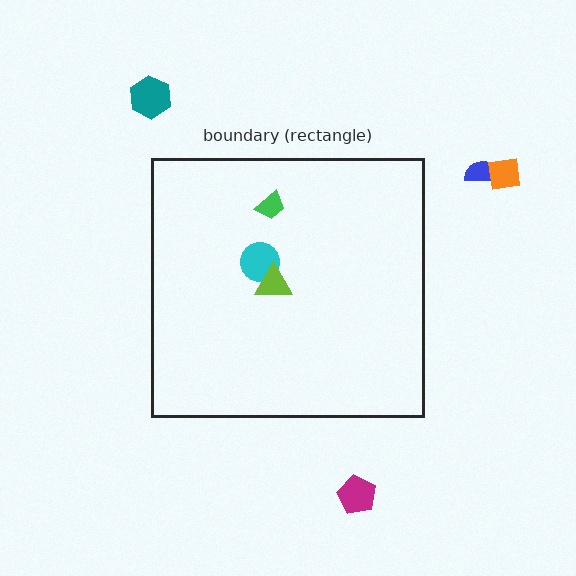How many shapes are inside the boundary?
3 inside, 4 outside.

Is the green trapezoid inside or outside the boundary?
Inside.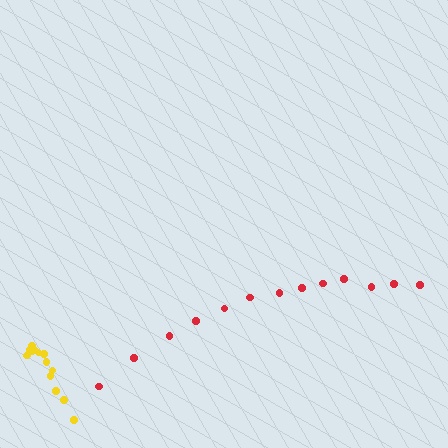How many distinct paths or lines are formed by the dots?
There are 2 distinct paths.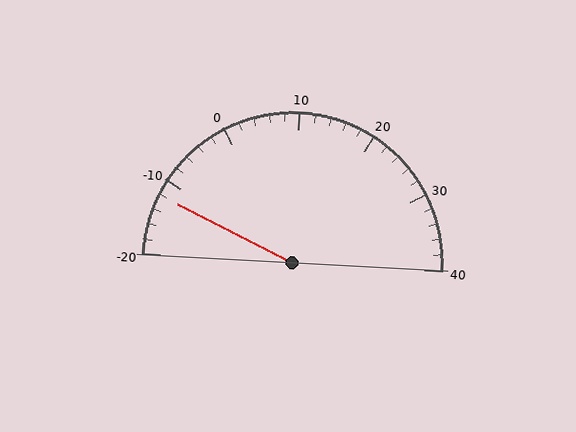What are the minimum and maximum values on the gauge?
The gauge ranges from -20 to 40.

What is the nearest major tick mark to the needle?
The nearest major tick mark is -10.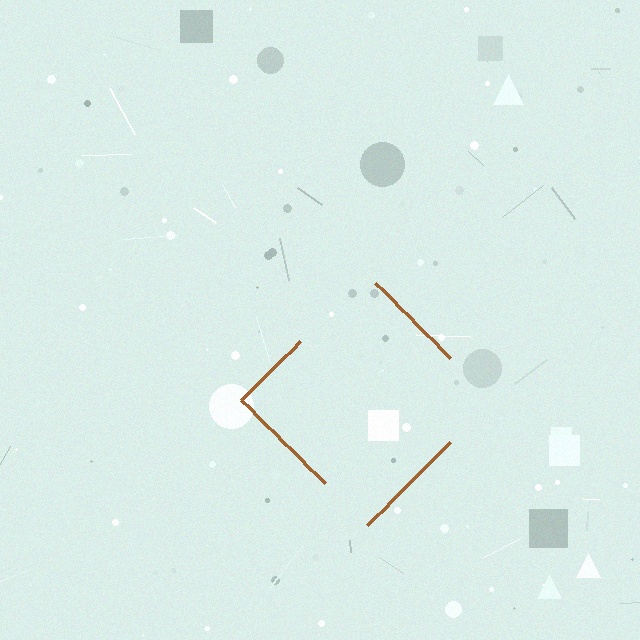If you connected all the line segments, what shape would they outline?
They would outline a diamond.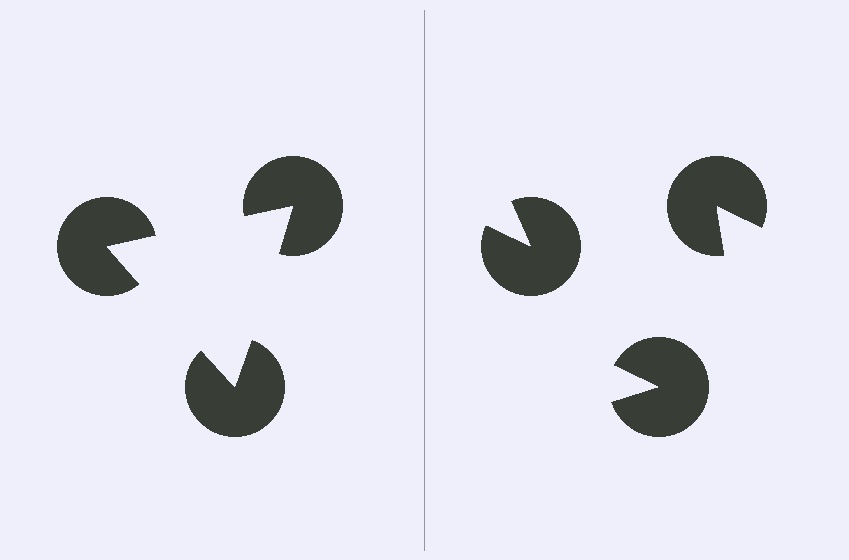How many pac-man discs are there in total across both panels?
6 — 3 on each side.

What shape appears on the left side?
An illusory triangle.